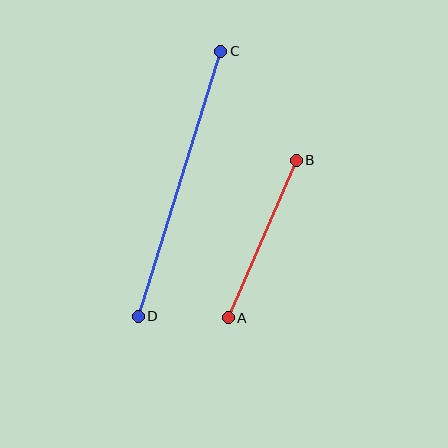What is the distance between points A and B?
The distance is approximately 172 pixels.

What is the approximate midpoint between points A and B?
The midpoint is at approximately (262, 239) pixels.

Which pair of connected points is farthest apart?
Points C and D are farthest apart.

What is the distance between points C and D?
The distance is approximately 278 pixels.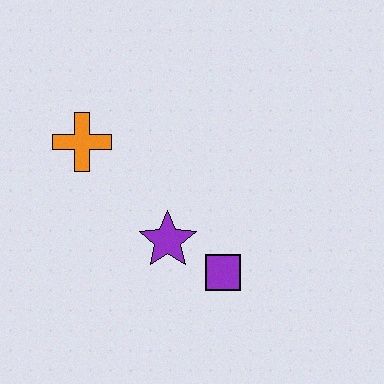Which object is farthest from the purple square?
The orange cross is farthest from the purple square.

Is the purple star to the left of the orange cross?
No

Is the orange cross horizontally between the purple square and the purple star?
No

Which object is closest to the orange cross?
The purple star is closest to the orange cross.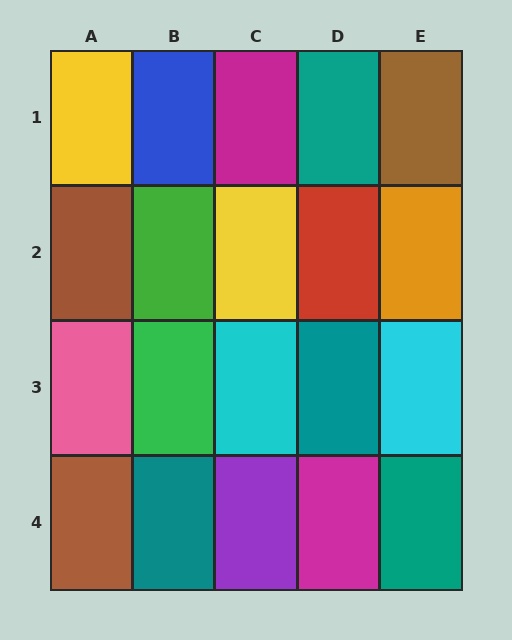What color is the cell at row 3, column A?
Pink.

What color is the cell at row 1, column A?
Yellow.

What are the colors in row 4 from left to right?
Brown, teal, purple, magenta, teal.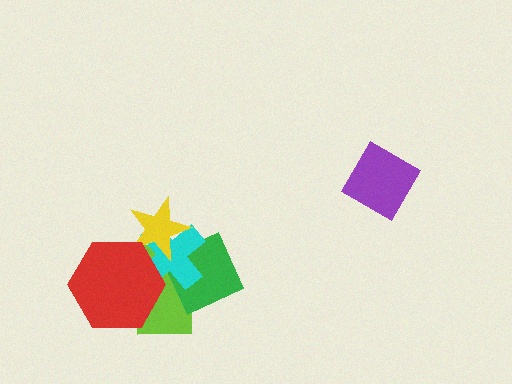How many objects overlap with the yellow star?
4 objects overlap with the yellow star.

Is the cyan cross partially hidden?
Yes, it is partially covered by another shape.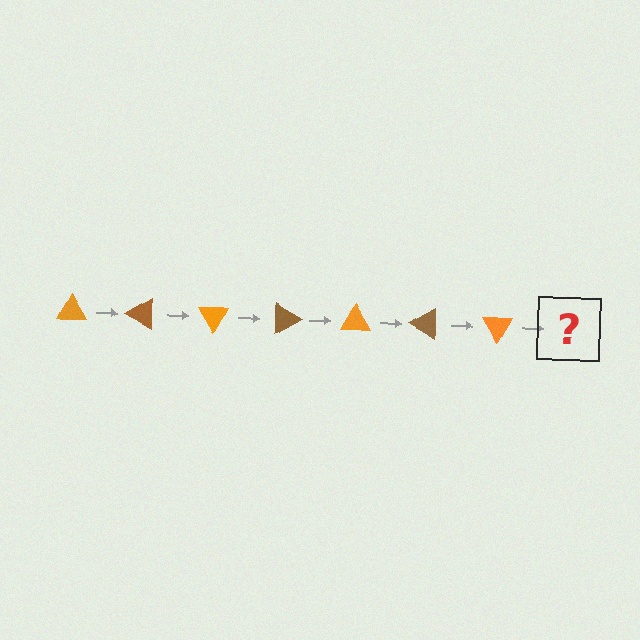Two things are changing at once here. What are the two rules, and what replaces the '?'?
The two rules are that it rotates 30 degrees each step and the color cycles through orange and brown. The '?' should be a brown triangle, rotated 210 degrees from the start.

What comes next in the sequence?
The next element should be a brown triangle, rotated 210 degrees from the start.